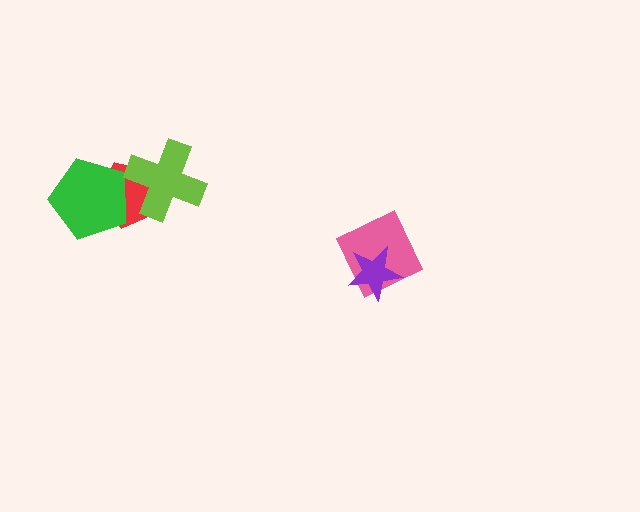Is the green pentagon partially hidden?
No, no other shape covers it.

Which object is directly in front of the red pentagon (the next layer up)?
The green pentagon is directly in front of the red pentagon.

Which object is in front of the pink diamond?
The purple star is in front of the pink diamond.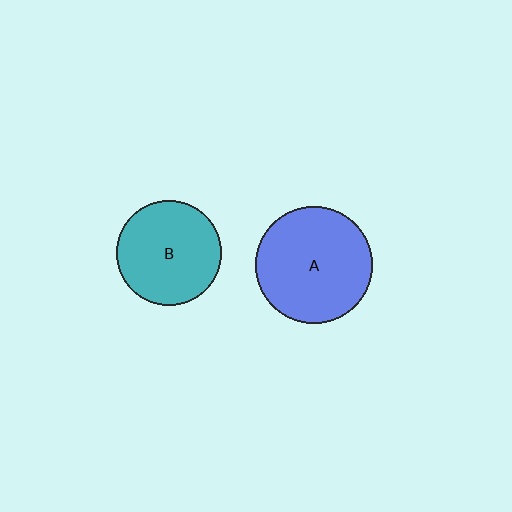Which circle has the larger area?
Circle A (blue).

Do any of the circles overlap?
No, none of the circles overlap.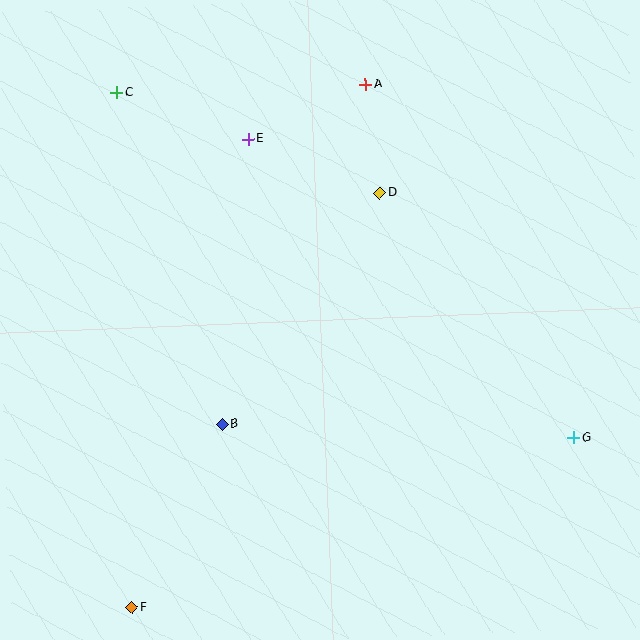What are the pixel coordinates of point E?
Point E is at (248, 139).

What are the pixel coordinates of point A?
Point A is at (366, 84).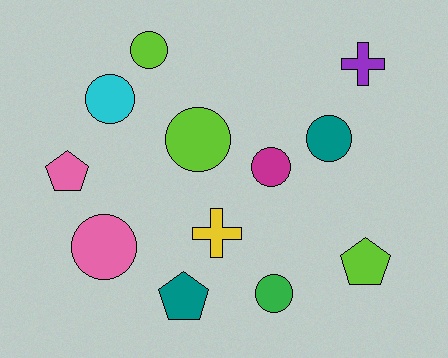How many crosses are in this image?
There are 2 crosses.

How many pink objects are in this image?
There are 2 pink objects.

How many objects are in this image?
There are 12 objects.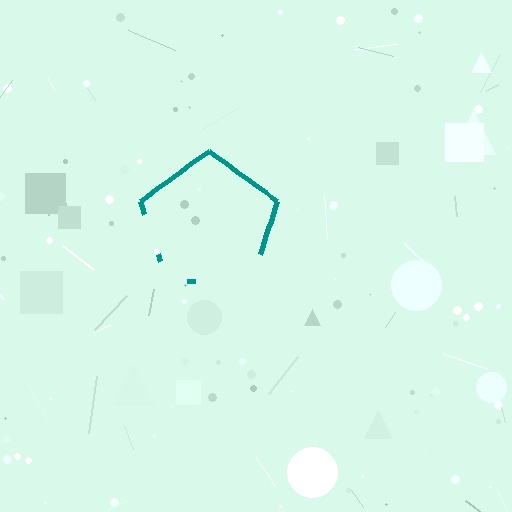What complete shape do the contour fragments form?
The contour fragments form a pentagon.